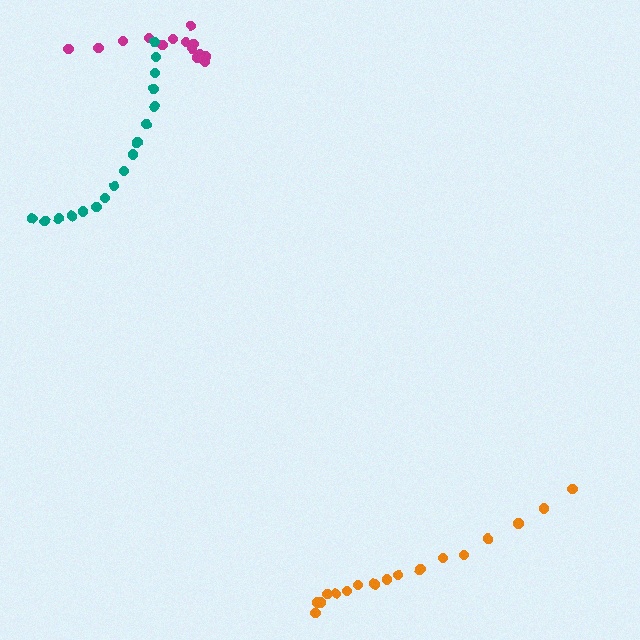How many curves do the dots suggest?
There are 3 distinct paths.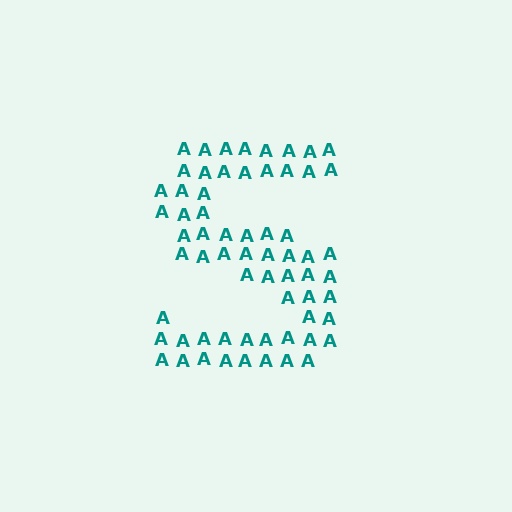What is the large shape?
The large shape is the letter S.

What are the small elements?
The small elements are letter A's.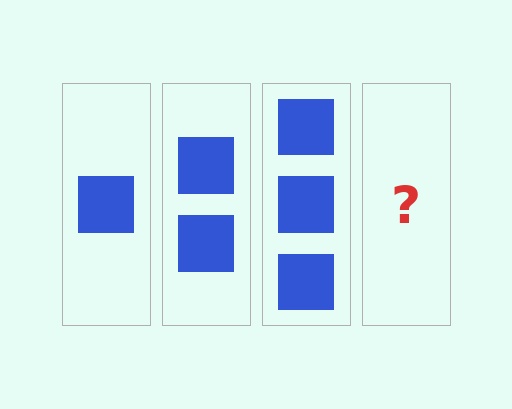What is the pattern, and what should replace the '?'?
The pattern is that each step adds one more square. The '?' should be 4 squares.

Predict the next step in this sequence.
The next step is 4 squares.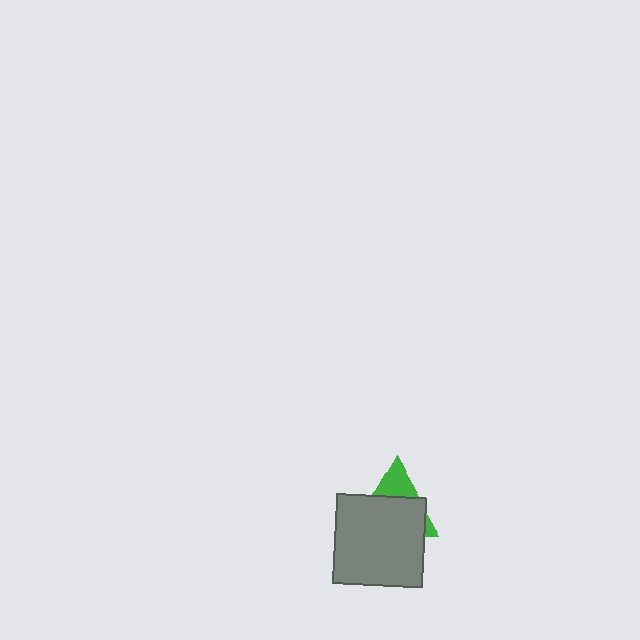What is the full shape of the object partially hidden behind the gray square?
The partially hidden object is a green triangle.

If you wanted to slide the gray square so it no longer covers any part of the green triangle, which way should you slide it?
Slide it down — that is the most direct way to separate the two shapes.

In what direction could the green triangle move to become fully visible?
The green triangle could move up. That would shift it out from behind the gray square entirely.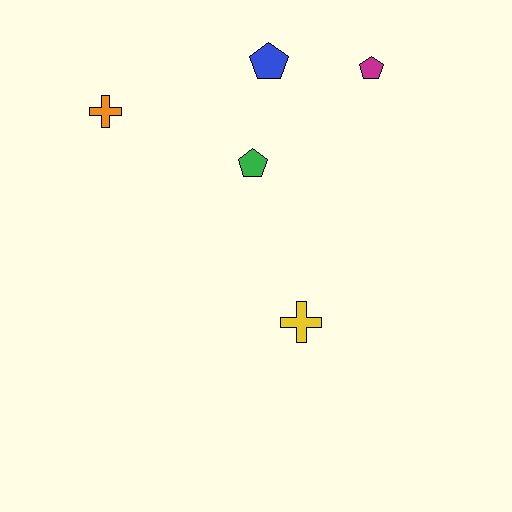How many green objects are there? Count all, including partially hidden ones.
There is 1 green object.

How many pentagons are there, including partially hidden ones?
There are 3 pentagons.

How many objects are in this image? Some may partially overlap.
There are 5 objects.